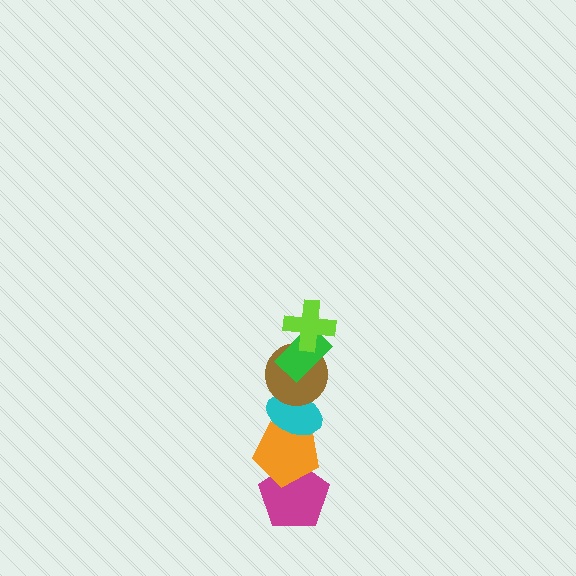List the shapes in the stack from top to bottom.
From top to bottom: the lime cross, the green rectangle, the brown circle, the cyan ellipse, the orange pentagon, the magenta pentagon.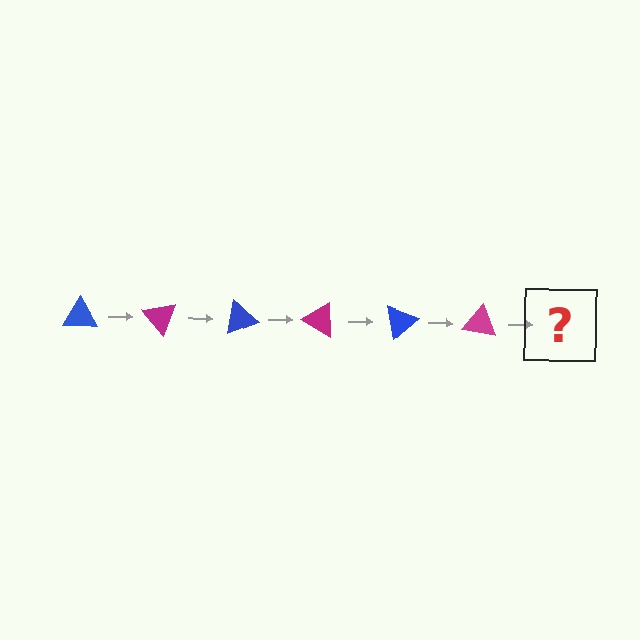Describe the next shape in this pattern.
It should be a blue triangle, rotated 300 degrees from the start.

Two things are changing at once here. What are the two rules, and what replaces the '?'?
The two rules are that it rotates 50 degrees each step and the color cycles through blue and magenta. The '?' should be a blue triangle, rotated 300 degrees from the start.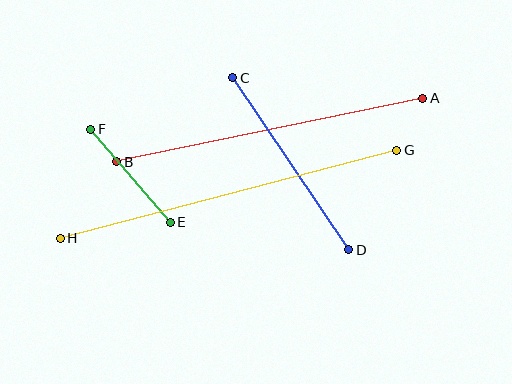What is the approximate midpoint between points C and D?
The midpoint is at approximately (291, 164) pixels.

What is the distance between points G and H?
The distance is approximately 348 pixels.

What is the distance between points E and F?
The distance is approximately 122 pixels.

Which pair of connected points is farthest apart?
Points G and H are farthest apart.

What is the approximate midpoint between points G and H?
The midpoint is at approximately (229, 194) pixels.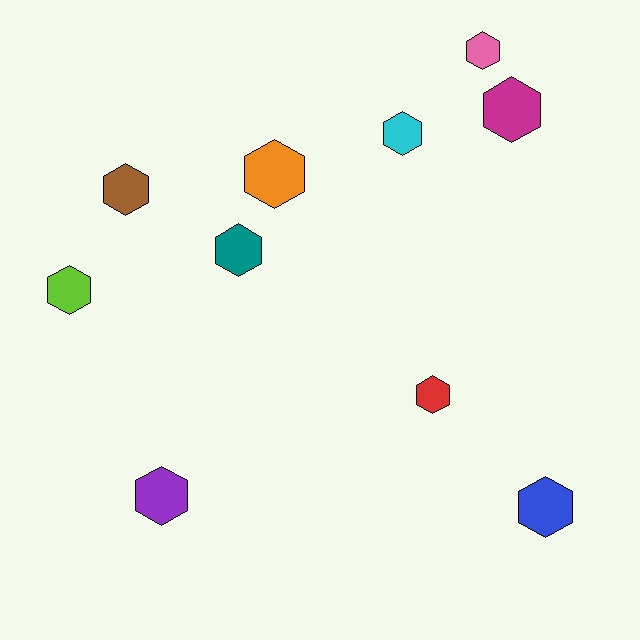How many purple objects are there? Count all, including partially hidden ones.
There is 1 purple object.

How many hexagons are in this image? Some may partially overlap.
There are 10 hexagons.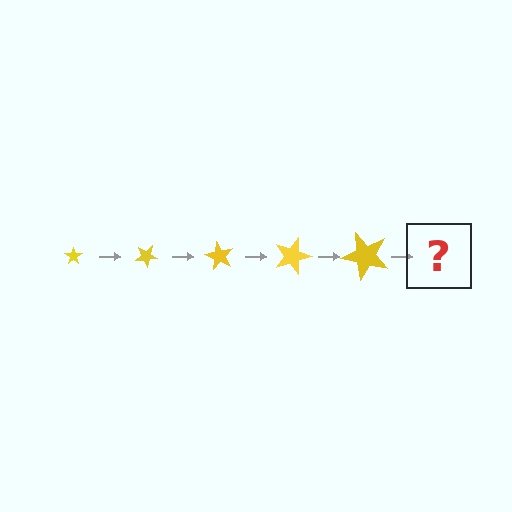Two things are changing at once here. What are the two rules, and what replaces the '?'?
The two rules are that the star grows larger each step and it rotates 30 degrees each step. The '?' should be a star, larger than the previous one and rotated 150 degrees from the start.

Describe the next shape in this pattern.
It should be a star, larger than the previous one and rotated 150 degrees from the start.